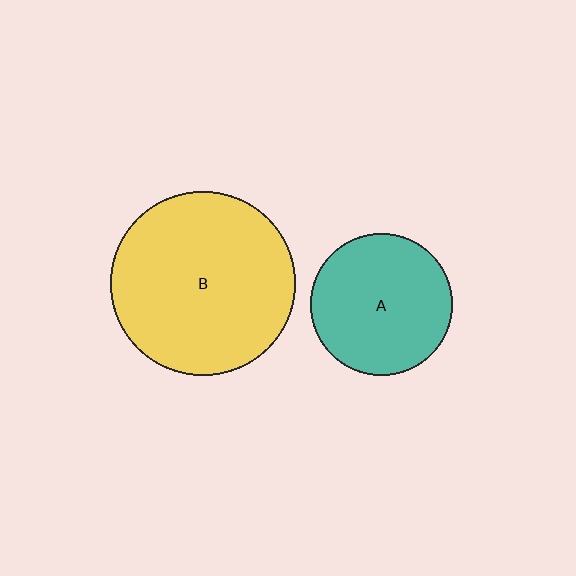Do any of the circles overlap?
No, none of the circles overlap.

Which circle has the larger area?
Circle B (yellow).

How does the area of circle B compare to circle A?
Approximately 1.7 times.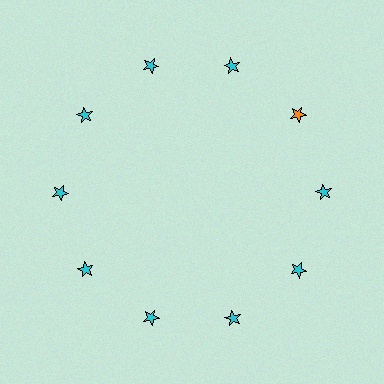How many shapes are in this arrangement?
There are 10 shapes arranged in a ring pattern.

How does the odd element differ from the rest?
It has a different color: orange instead of cyan.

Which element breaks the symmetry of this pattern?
The orange star at roughly the 2 o'clock position breaks the symmetry. All other shapes are cyan stars.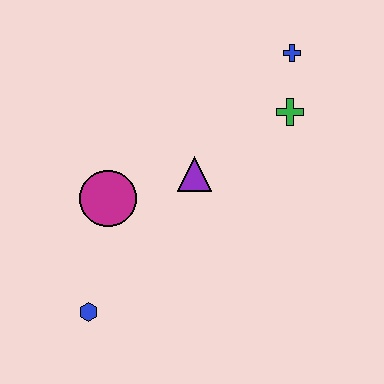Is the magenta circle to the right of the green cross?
No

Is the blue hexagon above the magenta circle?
No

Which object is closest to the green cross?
The blue cross is closest to the green cross.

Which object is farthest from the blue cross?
The blue hexagon is farthest from the blue cross.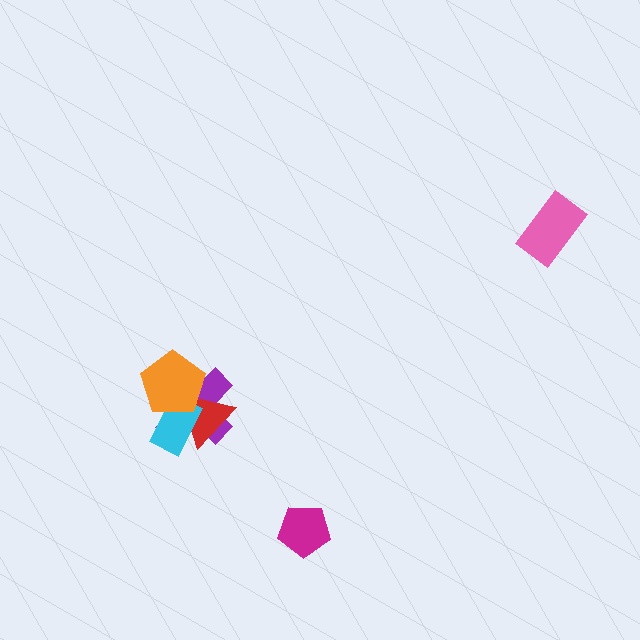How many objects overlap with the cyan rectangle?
3 objects overlap with the cyan rectangle.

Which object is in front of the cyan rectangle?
The orange pentagon is in front of the cyan rectangle.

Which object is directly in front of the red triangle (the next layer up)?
The cyan rectangle is directly in front of the red triangle.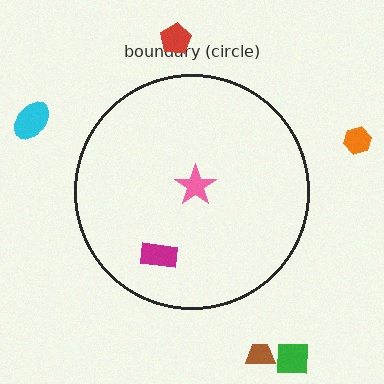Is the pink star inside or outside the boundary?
Inside.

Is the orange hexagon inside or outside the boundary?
Outside.